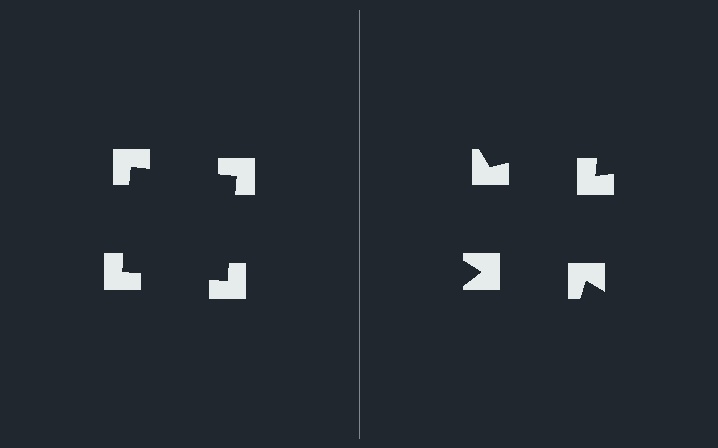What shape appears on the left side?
An illusory square.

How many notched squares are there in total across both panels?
8 — 4 on each side.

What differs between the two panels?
The notched squares are positioned identically on both sides; only the wedge orientations differ. On the left they align to a square; on the right they are misaligned.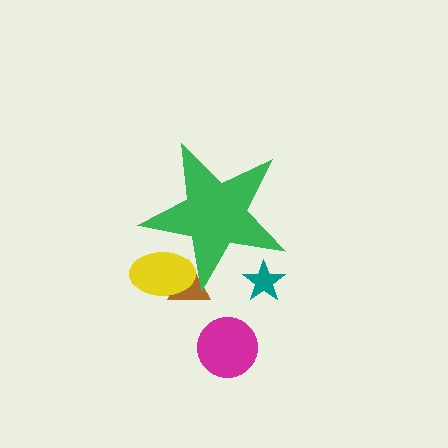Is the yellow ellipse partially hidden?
Yes, the yellow ellipse is partially hidden behind the green star.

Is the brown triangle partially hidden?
Yes, the brown triangle is partially hidden behind the green star.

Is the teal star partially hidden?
Yes, the teal star is partially hidden behind the green star.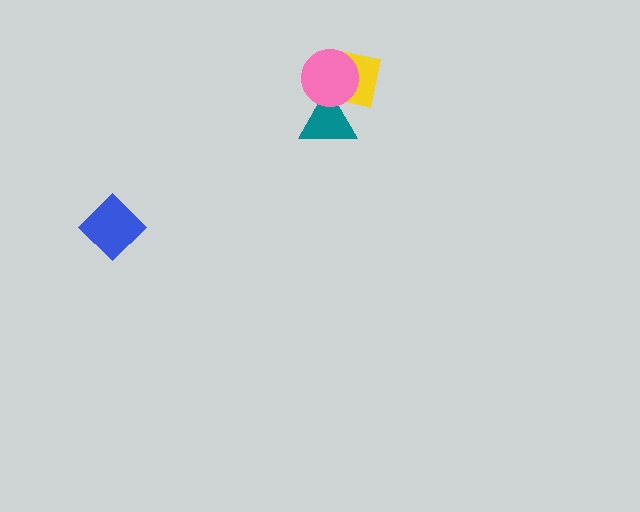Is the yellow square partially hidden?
Yes, it is partially covered by another shape.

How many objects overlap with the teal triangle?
2 objects overlap with the teal triangle.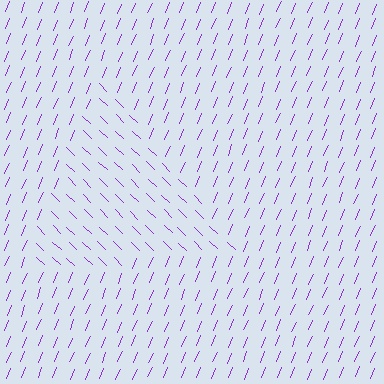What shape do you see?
I see a triangle.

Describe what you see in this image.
The image is filled with small purple line segments. A triangle region in the image has lines oriented differently from the surrounding lines, creating a visible texture boundary.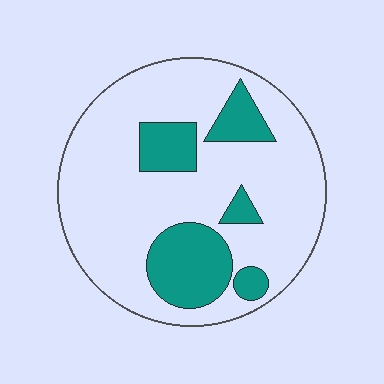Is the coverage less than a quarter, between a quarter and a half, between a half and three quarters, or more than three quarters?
Less than a quarter.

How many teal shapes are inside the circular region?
5.